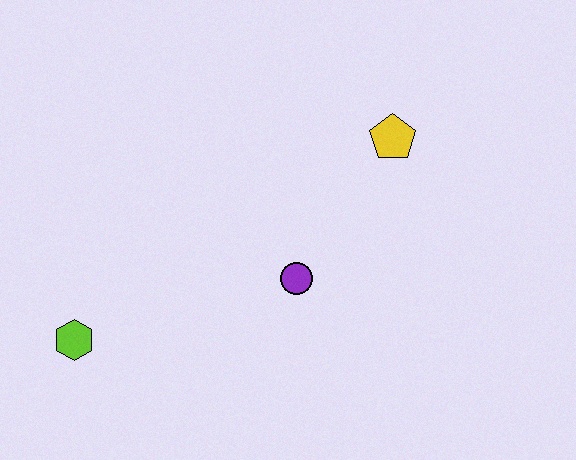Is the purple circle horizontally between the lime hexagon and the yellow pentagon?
Yes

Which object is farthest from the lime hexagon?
The yellow pentagon is farthest from the lime hexagon.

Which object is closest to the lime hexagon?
The purple circle is closest to the lime hexagon.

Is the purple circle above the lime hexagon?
Yes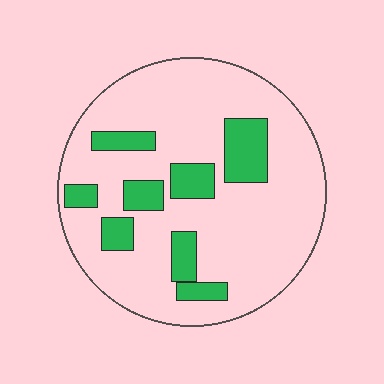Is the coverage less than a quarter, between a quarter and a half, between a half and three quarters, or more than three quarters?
Less than a quarter.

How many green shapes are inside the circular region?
8.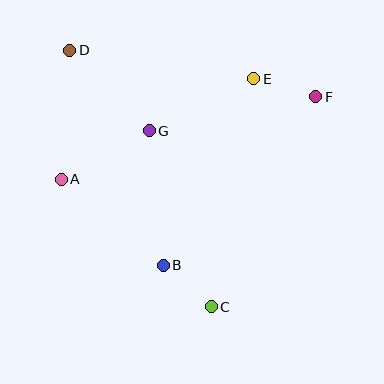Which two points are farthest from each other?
Points C and D are farthest from each other.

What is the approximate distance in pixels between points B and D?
The distance between B and D is approximately 235 pixels.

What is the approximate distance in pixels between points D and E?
The distance between D and E is approximately 186 pixels.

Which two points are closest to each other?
Points B and C are closest to each other.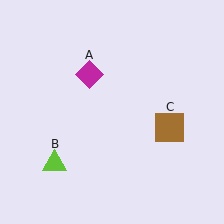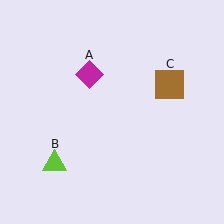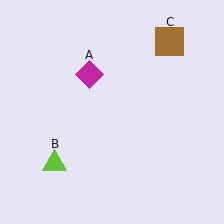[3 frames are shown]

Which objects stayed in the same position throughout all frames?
Magenta diamond (object A) and lime triangle (object B) remained stationary.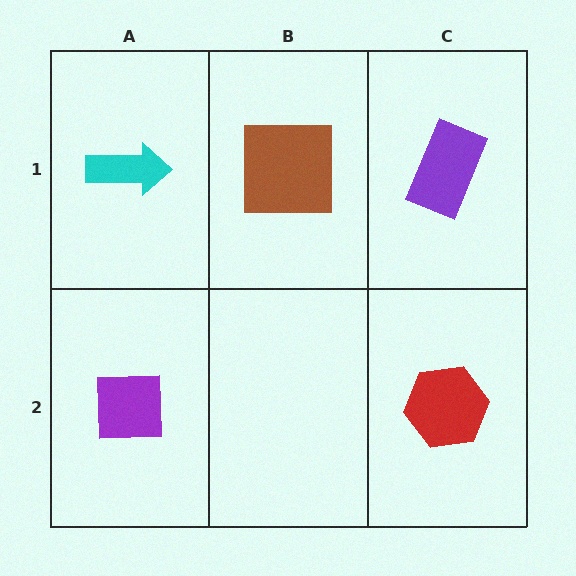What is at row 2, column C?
A red hexagon.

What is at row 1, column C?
A purple rectangle.